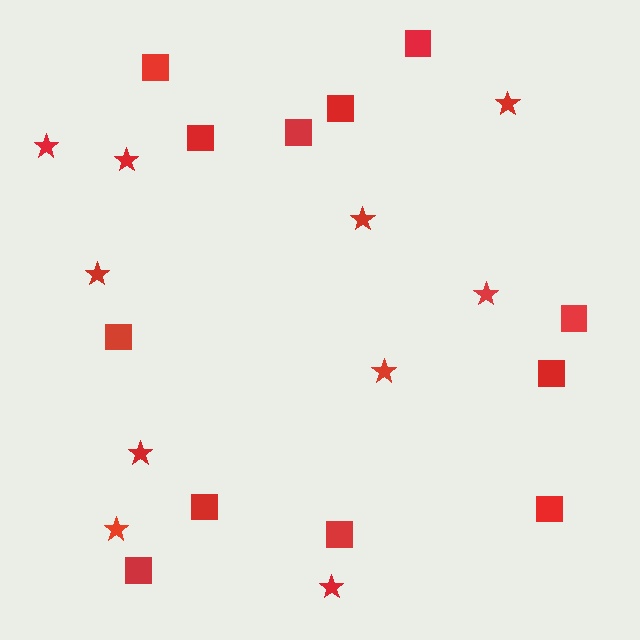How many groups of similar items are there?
There are 2 groups: one group of stars (10) and one group of squares (12).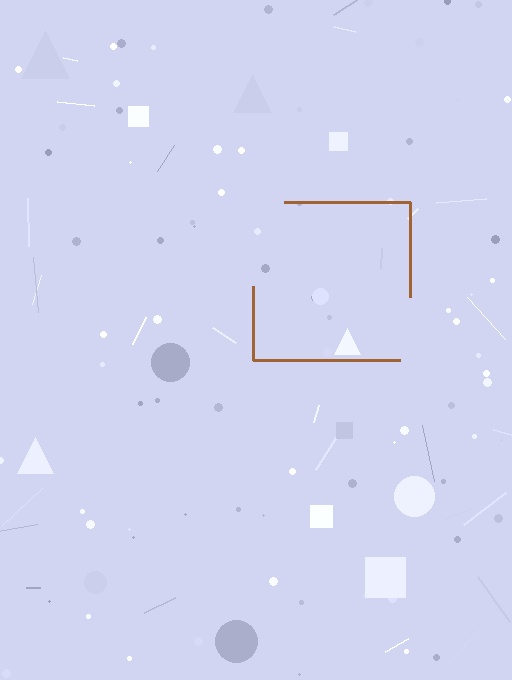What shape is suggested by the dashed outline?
The dashed outline suggests a square.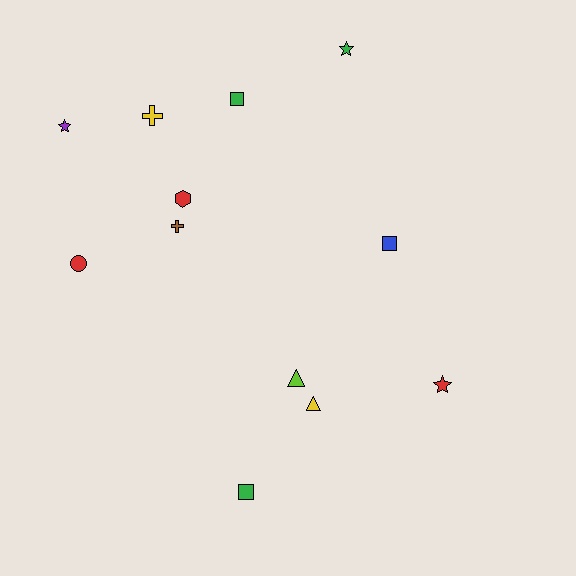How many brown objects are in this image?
There is 1 brown object.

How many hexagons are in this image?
There is 1 hexagon.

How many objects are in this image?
There are 12 objects.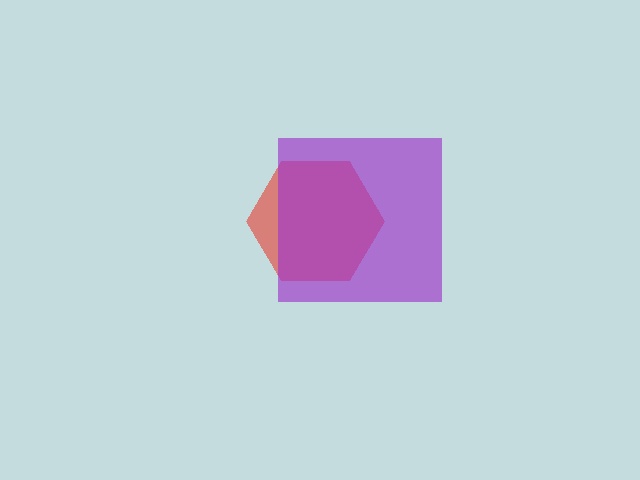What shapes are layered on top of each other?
The layered shapes are: a red hexagon, a purple square.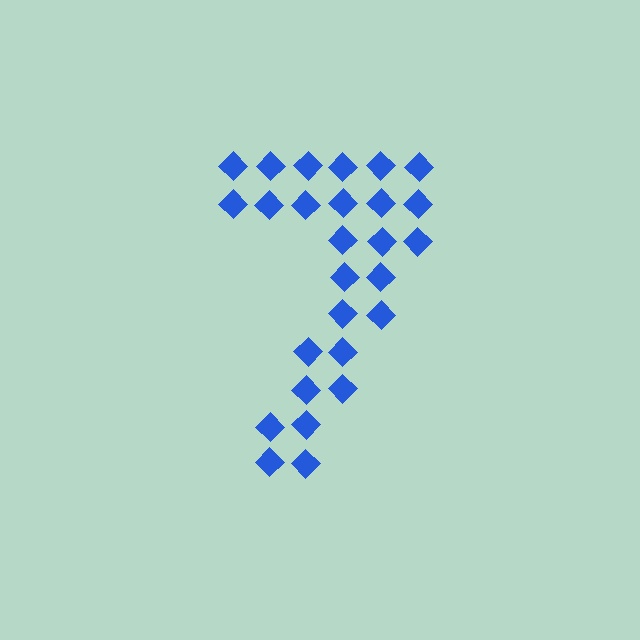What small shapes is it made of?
It is made of small diamonds.